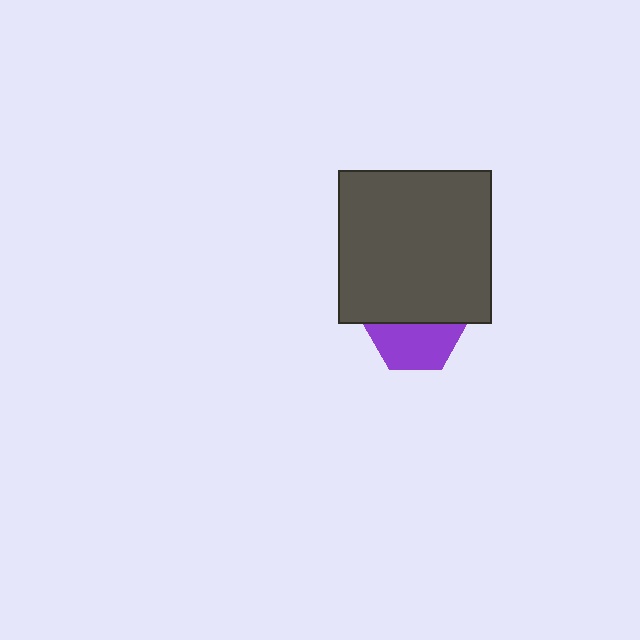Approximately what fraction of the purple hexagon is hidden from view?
Roughly 49% of the purple hexagon is hidden behind the dark gray square.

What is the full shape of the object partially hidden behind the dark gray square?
The partially hidden object is a purple hexagon.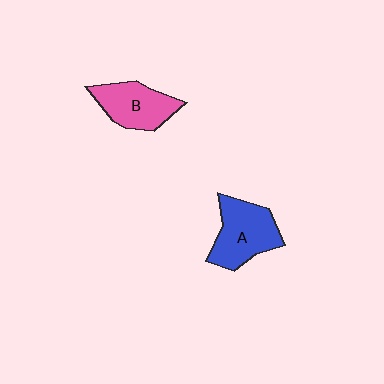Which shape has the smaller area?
Shape B (pink).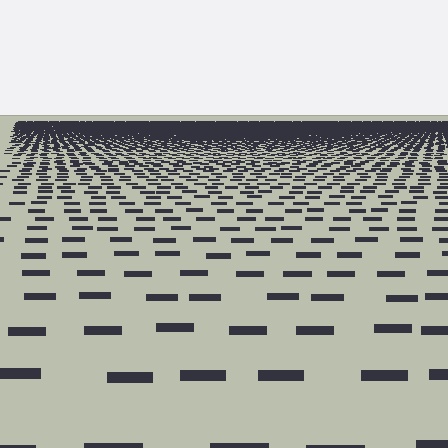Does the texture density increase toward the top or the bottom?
Density increases toward the top.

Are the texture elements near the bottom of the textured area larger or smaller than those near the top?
Larger. Near the bottom, elements are closer to the viewer and appear at a bigger on-screen size.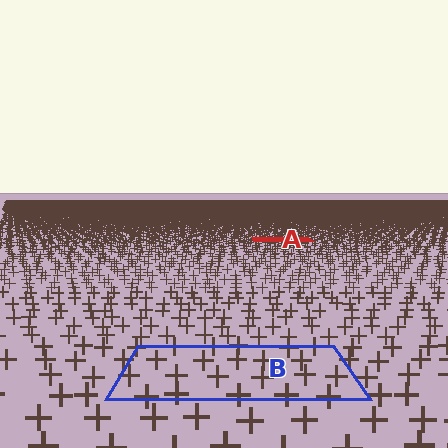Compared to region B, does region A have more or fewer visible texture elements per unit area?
Region A has more texture elements per unit area — they are packed more densely because it is farther away.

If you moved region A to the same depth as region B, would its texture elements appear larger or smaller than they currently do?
They would appear larger. At a closer depth, the same texture elements are projected at a bigger on-screen size.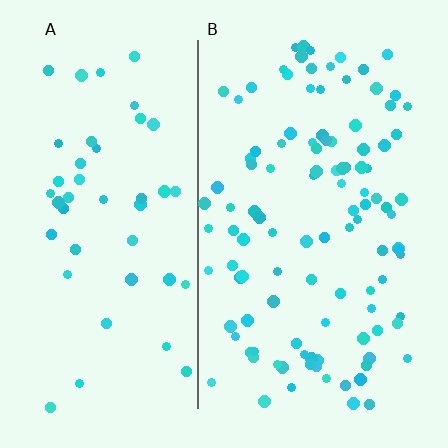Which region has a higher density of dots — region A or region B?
B (the right).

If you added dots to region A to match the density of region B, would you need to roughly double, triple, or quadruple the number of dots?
Approximately double.